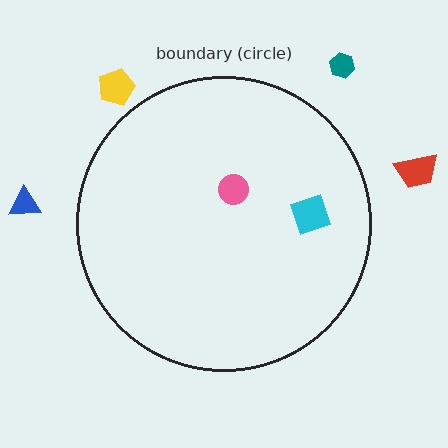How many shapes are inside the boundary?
2 inside, 4 outside.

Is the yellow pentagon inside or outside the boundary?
Outside.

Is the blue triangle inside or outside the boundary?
Outside.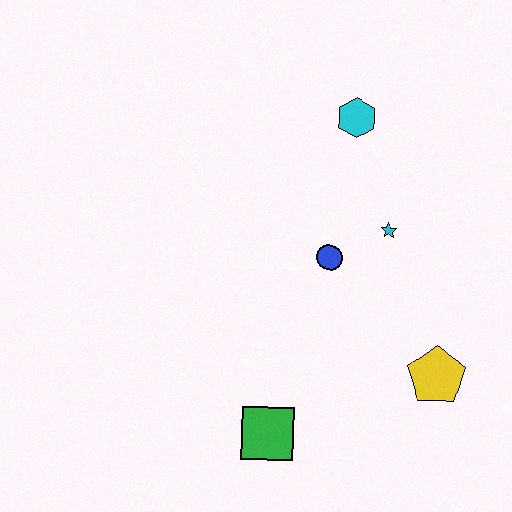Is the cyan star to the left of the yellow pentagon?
Yes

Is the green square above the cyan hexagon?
No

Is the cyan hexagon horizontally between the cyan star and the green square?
Yes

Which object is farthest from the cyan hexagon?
The green square is farthest from the cyan hexagon.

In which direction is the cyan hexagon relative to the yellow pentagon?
The cyan hexagon is above the yellow pentagon.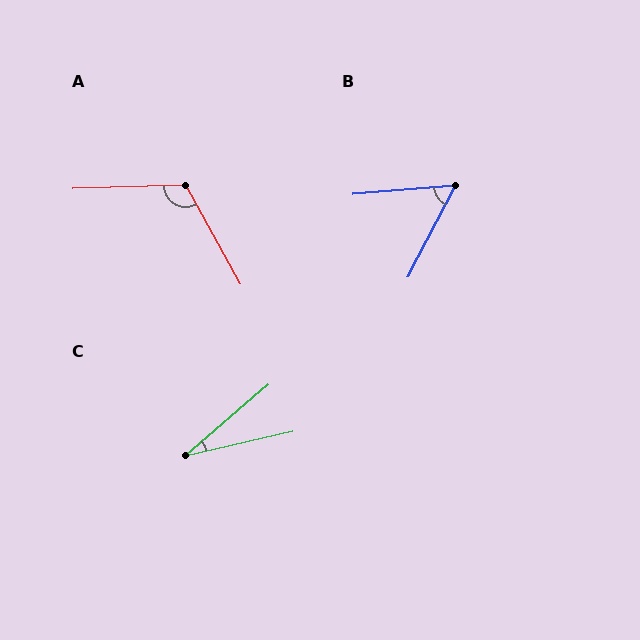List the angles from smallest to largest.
C (28°), B (58°), A (117°).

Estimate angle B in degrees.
Approximately 58 degrees.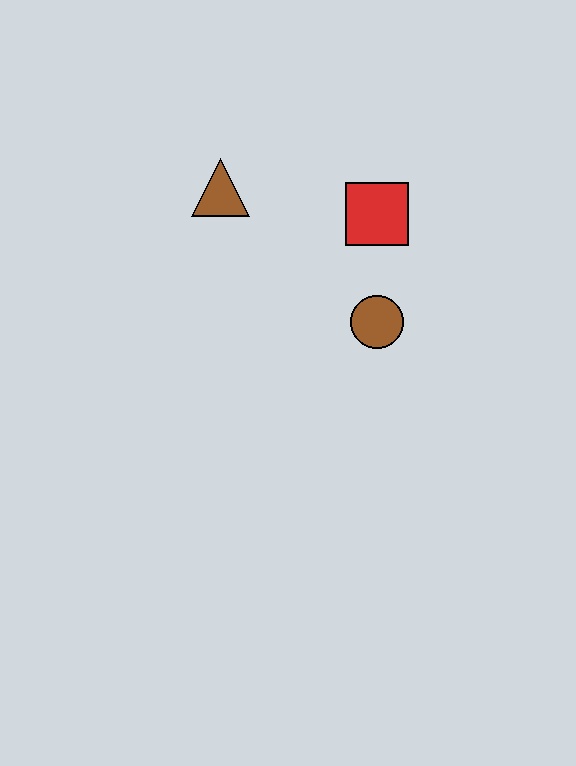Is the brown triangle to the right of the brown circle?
No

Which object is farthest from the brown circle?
The brown triangle is farthest from the brown circle.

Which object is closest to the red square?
The brown circle is closest to the red square.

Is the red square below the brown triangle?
Yes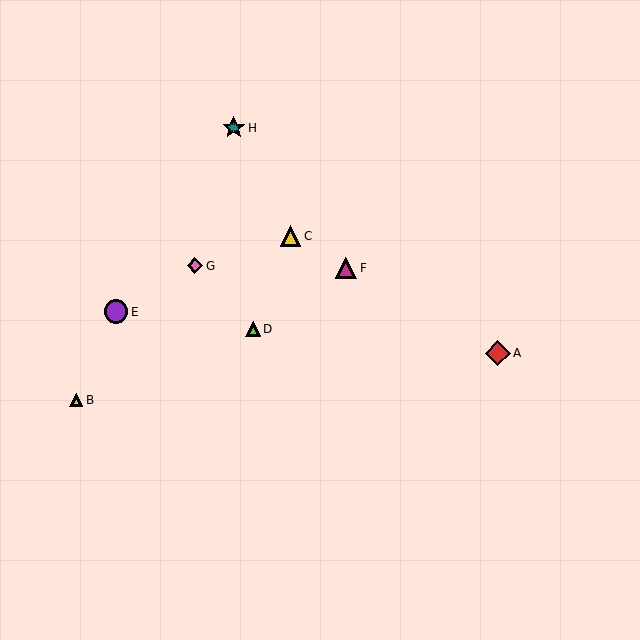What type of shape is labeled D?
Shape D is a lime triangle.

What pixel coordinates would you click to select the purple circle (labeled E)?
Click at (116, 312) to select the purple circle E.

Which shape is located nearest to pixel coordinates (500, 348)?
The red diamond (labeled A) at (498, 353) is nearest to that location.